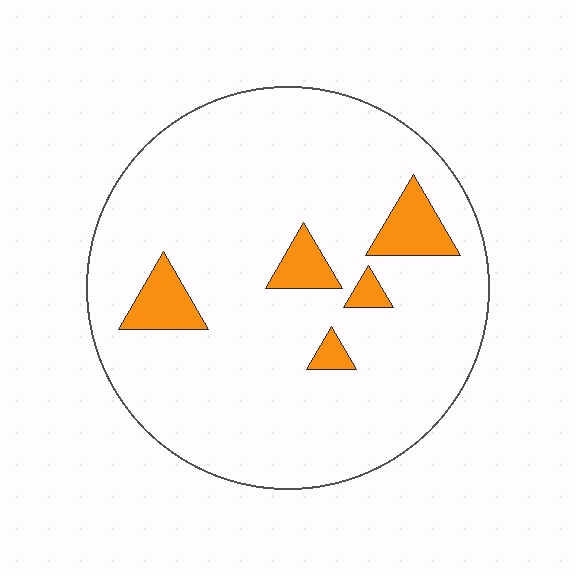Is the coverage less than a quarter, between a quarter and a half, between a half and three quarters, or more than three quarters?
Less than a quarter.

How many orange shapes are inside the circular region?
5.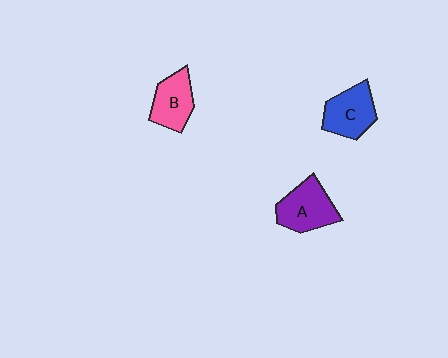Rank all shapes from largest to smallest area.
From largest to smallest: A (purple), C (blue), B (pink).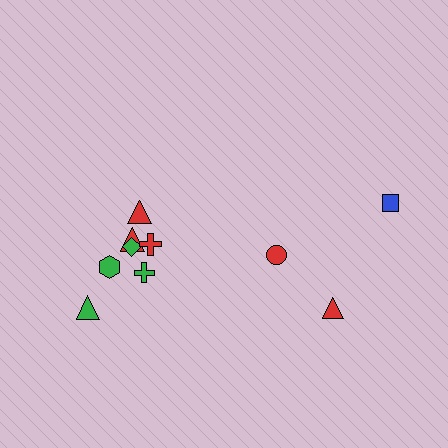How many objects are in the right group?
There are 3 objects.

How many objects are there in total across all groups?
There are 10 objects.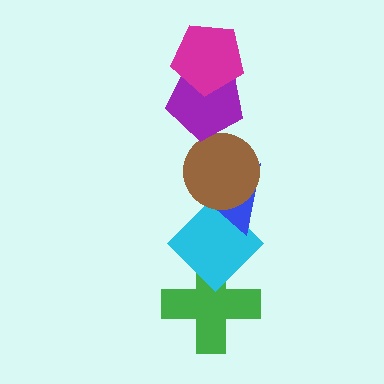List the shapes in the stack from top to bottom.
From top to bottom: the magenta pentagon, the purple pentagon, the brown circle, the blue triangle, the cyan diamond, the green cross.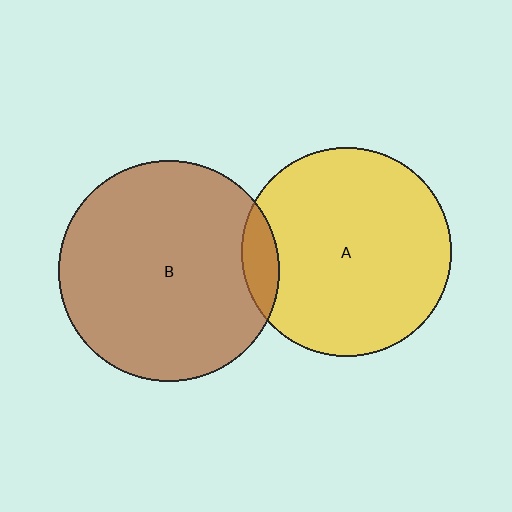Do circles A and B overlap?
Yes.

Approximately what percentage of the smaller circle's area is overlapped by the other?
Approximately 10%.